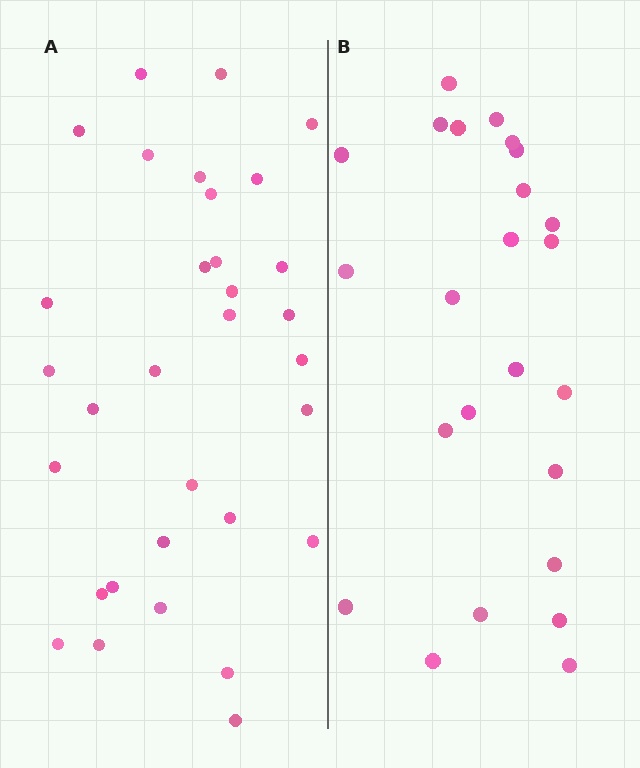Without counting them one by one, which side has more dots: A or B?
Region A (the left region) has more dots.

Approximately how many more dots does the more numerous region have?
Region A has roughly 8 or so more dots than region B.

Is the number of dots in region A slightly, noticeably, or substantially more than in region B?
Region A has noticeably more, but not dramatically so. The ratio is roughly 1.3 to 1.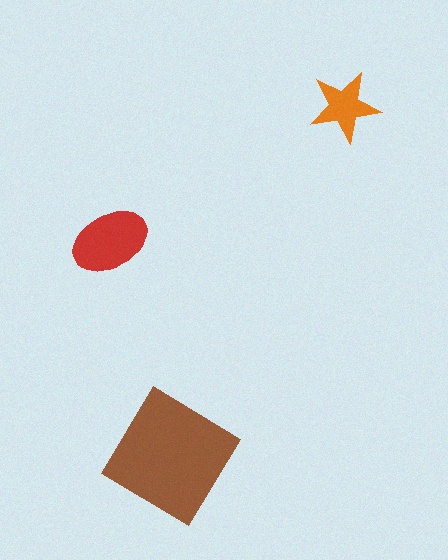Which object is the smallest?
The orange star.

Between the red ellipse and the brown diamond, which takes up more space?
The brown diamond.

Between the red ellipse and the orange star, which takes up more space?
The red ellipse.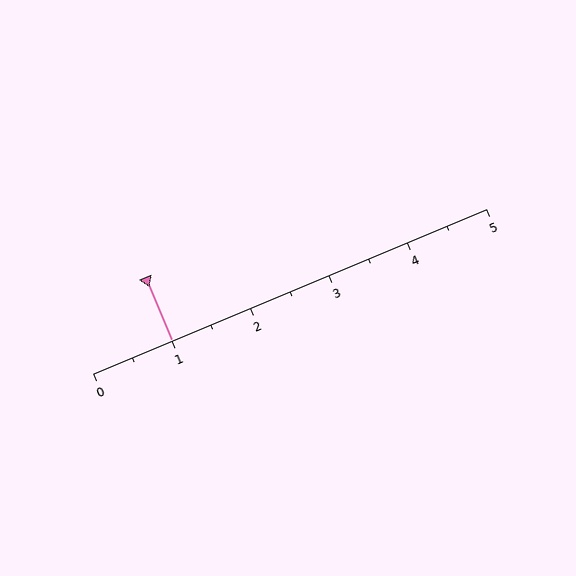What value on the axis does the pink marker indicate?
The marker indicates approximately 1.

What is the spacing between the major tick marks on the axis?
The major ticks are spaced 1 apart.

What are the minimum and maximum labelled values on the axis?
The axis runs from 0 to 5.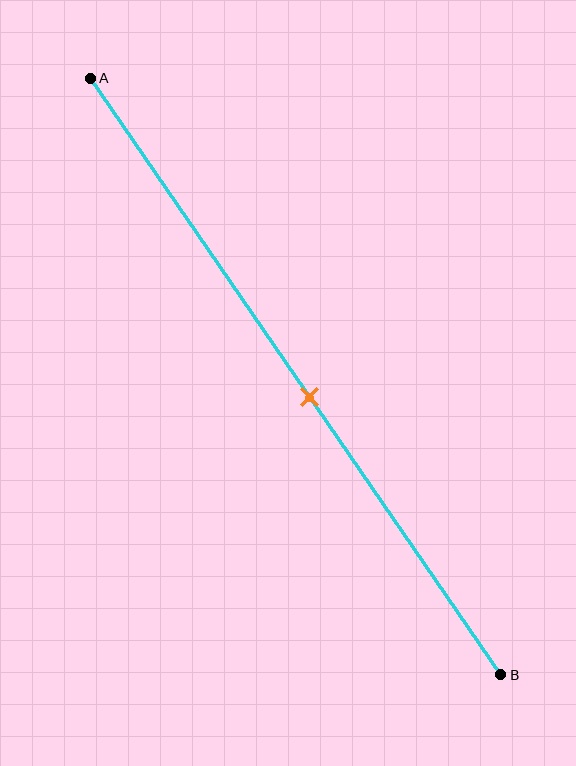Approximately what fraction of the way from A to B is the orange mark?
The orange mark is approximately 55% of the way from A to B.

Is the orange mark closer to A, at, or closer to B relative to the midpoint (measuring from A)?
The orange mark is closer to point B than the midpoint of segment AB.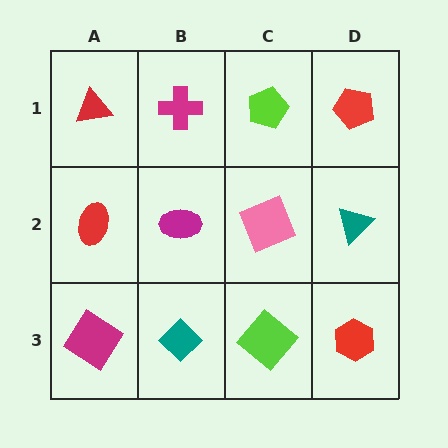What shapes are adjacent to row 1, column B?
A magenta ellipse (row 2, column B), a red triangle (row 1, column A), a lime pentagon (row 1, column C).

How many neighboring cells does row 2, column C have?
4.